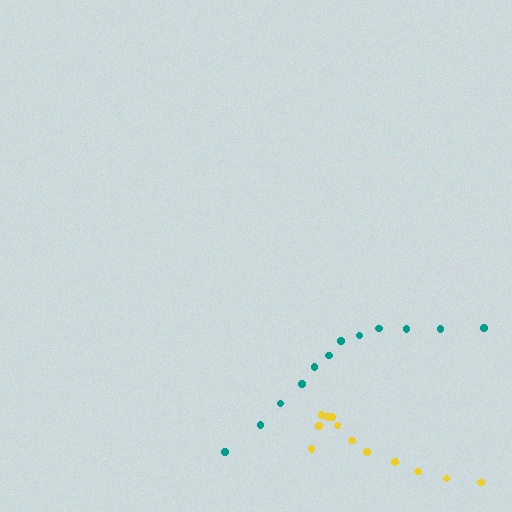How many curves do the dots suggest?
There are 2 distinct paths.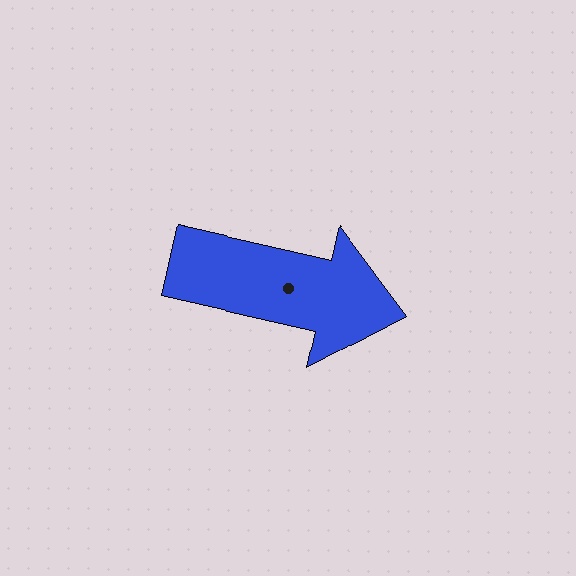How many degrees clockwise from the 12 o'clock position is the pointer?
Approximately 103 degrees.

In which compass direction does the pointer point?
East.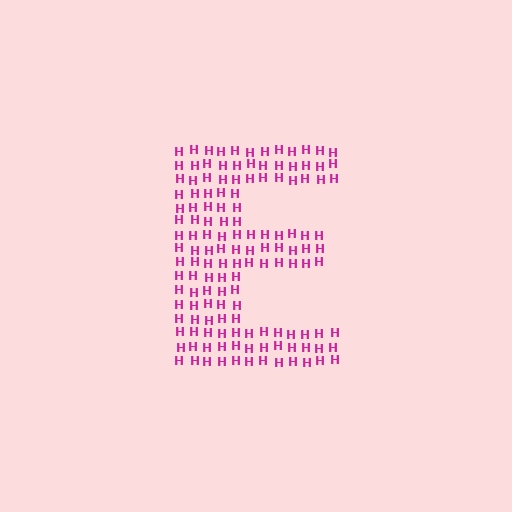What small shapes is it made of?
It is made of small letter H's.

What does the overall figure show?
The overall figure shows the letter E.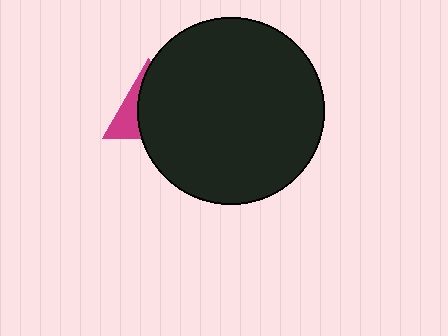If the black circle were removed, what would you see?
You would see the complete magenta triangle.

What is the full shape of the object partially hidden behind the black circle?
The partially hidden object is a magenta triangle.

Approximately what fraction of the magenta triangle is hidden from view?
Roughly 66% of the magenta triangle is hidden behind the black circle.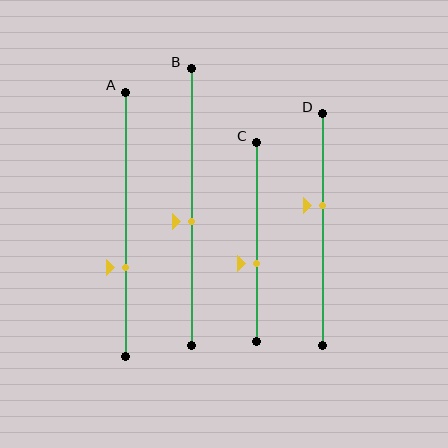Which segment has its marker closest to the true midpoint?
Segment B has its marker closest to the true midpoint.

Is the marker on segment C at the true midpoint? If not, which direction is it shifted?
No, the marker on segment C is shifted downward by about 11% of the segment length.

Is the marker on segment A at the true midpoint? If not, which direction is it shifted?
No, the marker on segment A is shifted downward by about 16% of the segment length.